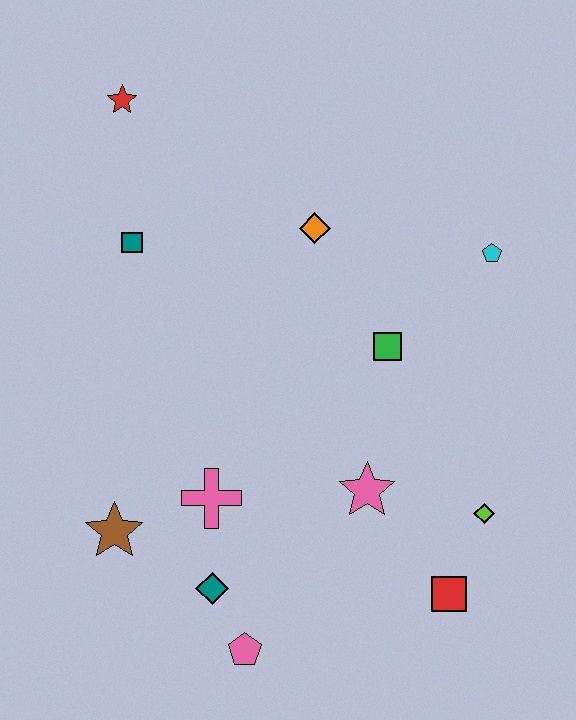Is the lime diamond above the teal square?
No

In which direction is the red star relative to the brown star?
The red star is above the brown star.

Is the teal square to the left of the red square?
Yes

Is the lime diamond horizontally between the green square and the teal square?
No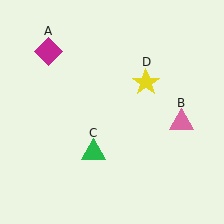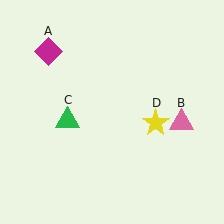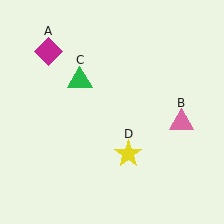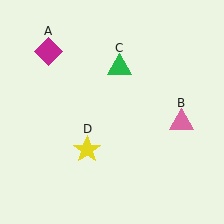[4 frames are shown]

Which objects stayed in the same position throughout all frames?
Magenta diamond (object A) and pink triangle (object B) remained stationary.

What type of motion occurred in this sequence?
The green triangle (object C), yellow star (object D) rotated clockwise around the center of the scene.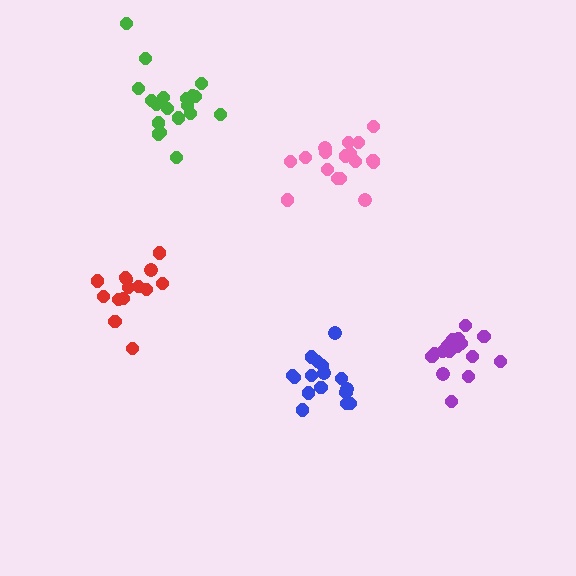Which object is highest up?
The green cluster is topmost.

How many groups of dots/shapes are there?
There are 5 groups.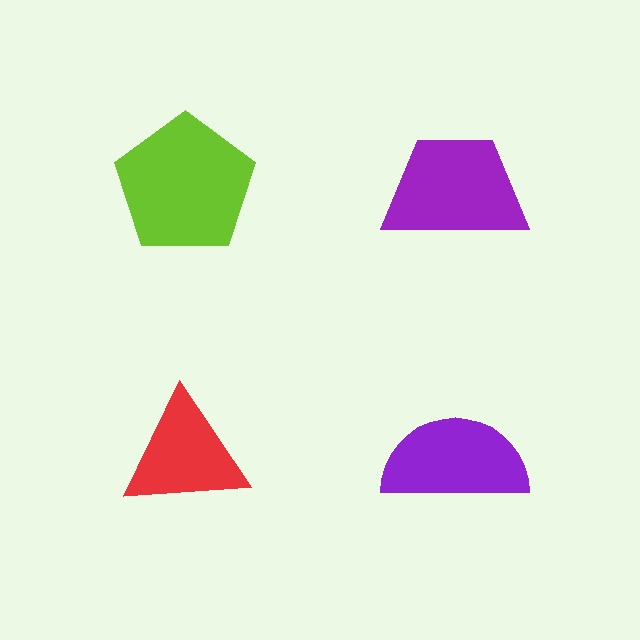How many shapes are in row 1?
2 shapes.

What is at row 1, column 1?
A lime pentagon.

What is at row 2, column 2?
A purple semicircle.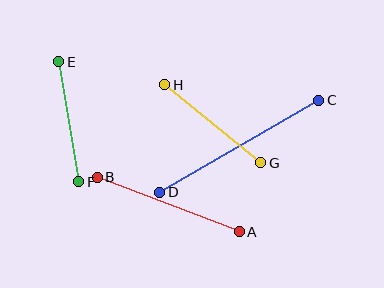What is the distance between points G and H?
The distance is approximately 124 pixels.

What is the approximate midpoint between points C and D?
The midpoint is at approximately (239, 146) pixels.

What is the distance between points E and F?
The distance is approximately 122 pixels.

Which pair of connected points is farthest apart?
Points C and D are farthest apart.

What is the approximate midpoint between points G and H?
The midpoint is at approximately (213, 124) pixels.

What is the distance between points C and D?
The distance is approximately 183 pixels.